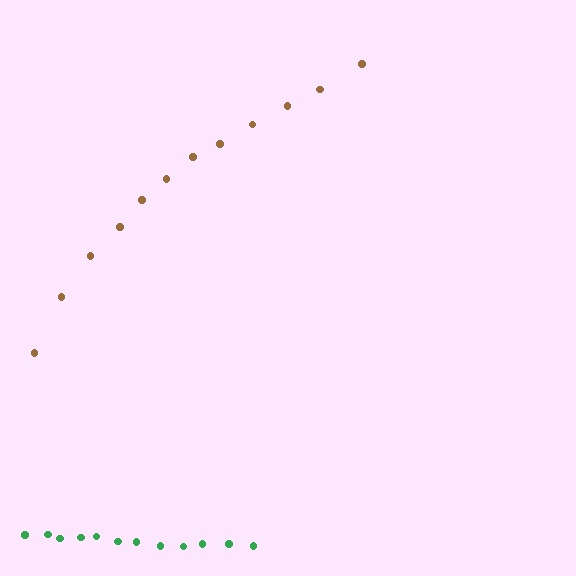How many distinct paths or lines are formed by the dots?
There are 2 distinct paths.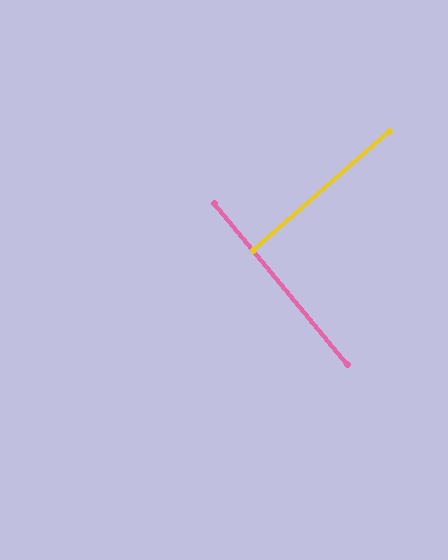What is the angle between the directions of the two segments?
Approximately 88 degrees.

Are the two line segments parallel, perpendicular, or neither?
Perpendicular — they meet at approximately 88°.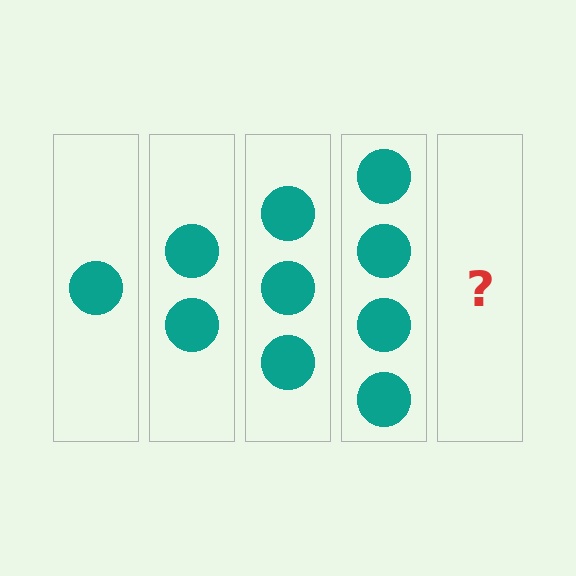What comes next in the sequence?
The next element should be 5 circles.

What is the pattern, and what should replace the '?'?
The pattern is that each step adds one more circle. The '?' should be 5 circles.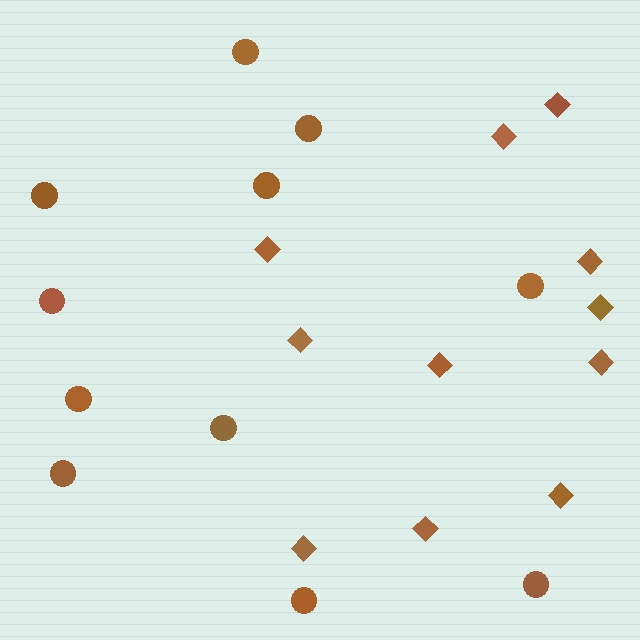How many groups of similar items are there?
There are 2 groups: one group of diamonds (11) and one group of circles (11).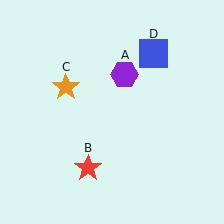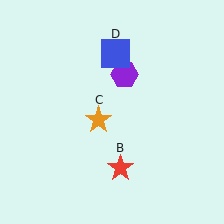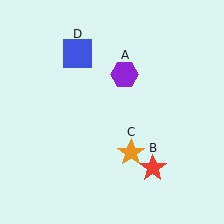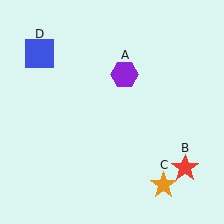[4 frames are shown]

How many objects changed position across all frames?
3 objects changed position: red star (object B), orange star (object C), blue square (object D).